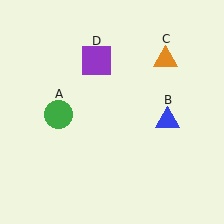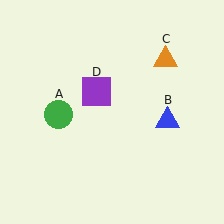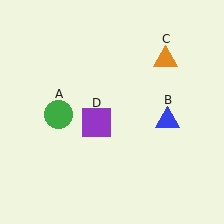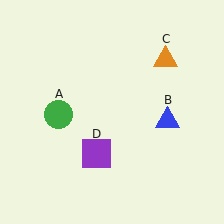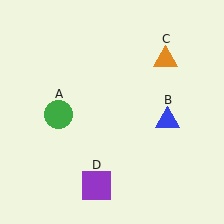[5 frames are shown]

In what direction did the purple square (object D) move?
The purple square (object D) moved down.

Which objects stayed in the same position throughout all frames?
Green circle (object A) and blue triangle (object B) and orange triangle (object C) remained stationary.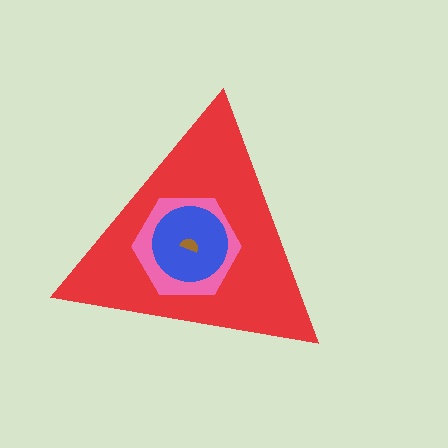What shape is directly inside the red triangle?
The pink hexagon.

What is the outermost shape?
The red triangle.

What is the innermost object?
The brown semicircle.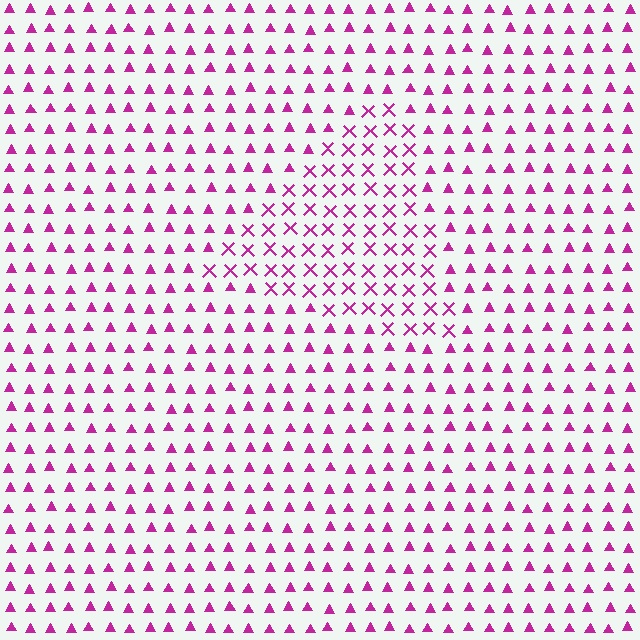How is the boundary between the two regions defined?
The boundary is defined by a change in element shape: X marks inside vs. triangles outside. All elements share the same color and spacing.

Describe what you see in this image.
The image is filled with small magenta elements arranged in a uniform grid. A triangle-shaped region contains X marks, while the surrounding area contains triangles. The boundary is defined purely by the change in element shape.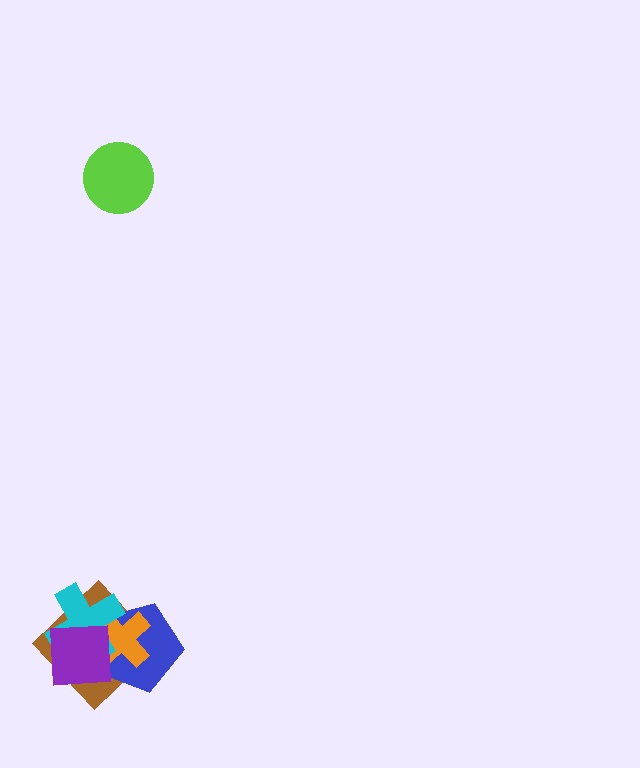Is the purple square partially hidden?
No, no other shape covers it.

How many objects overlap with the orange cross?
4 objects overlap with the orange cross.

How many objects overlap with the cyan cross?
4 objects overlap with the cyan cross.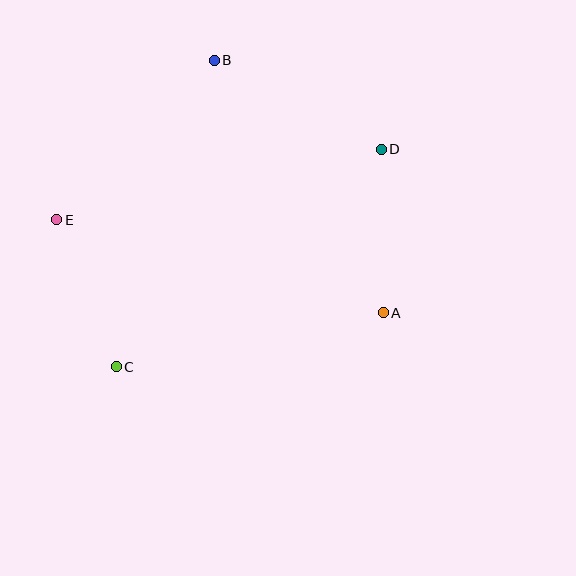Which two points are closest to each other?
Points C and E are closest to each other.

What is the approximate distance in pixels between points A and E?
The distance between A and E is approximately 340 pixels.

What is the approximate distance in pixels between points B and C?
The distance between B and C is approximately 322 pixels.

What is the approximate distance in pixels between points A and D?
The distance between A and D is approximately 163 pixels.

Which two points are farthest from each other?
Points C and D are farthest from each other.